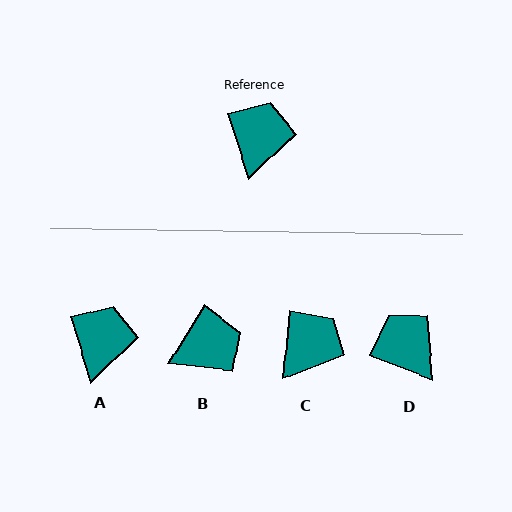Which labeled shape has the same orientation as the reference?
A.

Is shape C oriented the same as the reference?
No, it is off by about 23 degrees.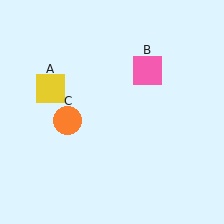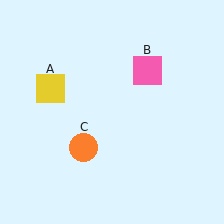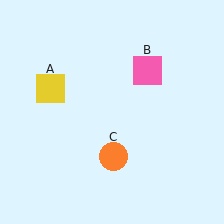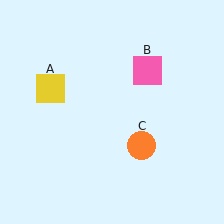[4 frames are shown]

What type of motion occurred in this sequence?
The orange circle (object C) rotated counterclockwise around the center of the scene.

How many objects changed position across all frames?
1 object changed position: orange circle (object C).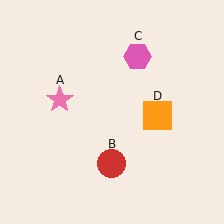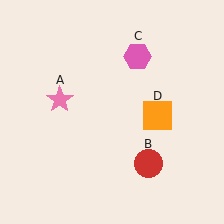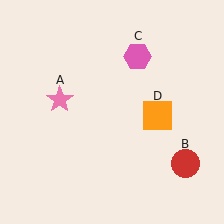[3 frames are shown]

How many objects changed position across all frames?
1 object changed position: red circle (object B).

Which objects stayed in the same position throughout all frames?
Pink star (object A) and pink hexagon (object C) and orange square (object D) remained stationary.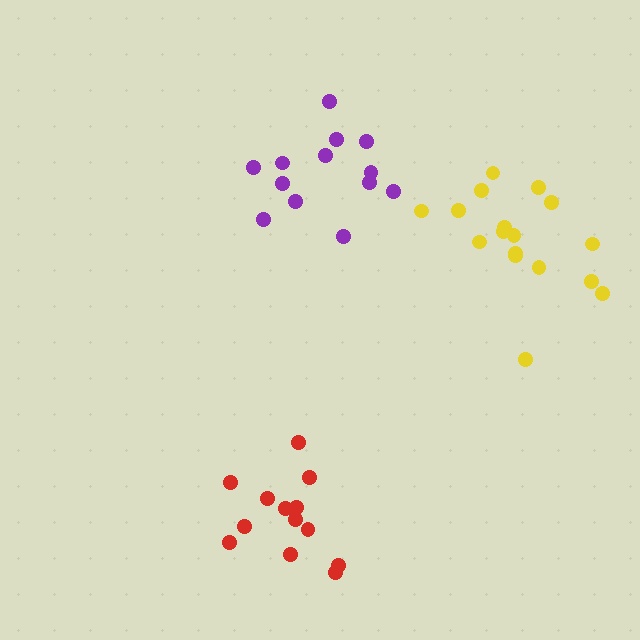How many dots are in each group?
Group 1: 13 dots, Group 2: 13 dots, Group 3: 17 dots (43 total).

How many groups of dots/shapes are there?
There are 3 groups.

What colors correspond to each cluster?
The clusters are colored: red, purple, yellow.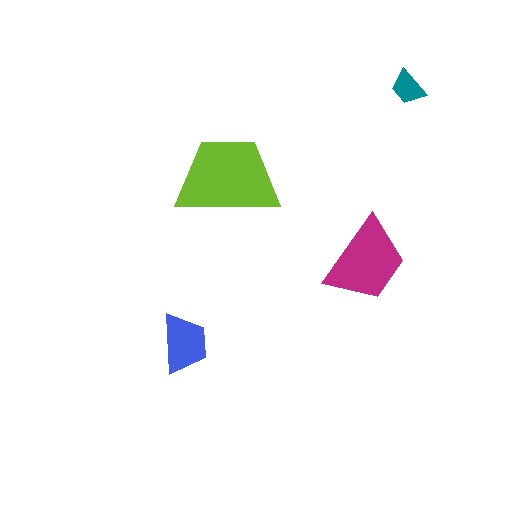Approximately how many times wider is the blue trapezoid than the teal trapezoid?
About 1.5 times wider.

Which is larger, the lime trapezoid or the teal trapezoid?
The lime one.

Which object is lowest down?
The blue trapezoid is bottommost.